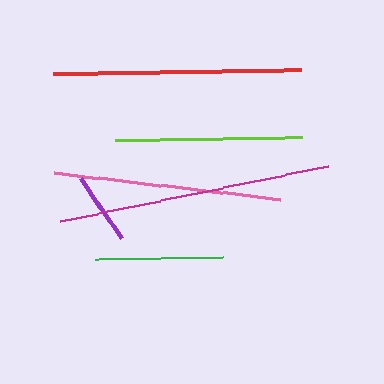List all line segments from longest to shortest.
From longest to shortest: magenta, red, pink, lime, green, purple.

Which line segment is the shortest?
The purple line is the shortest at approximately 73 pixels.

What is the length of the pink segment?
The pink segment is approximately 228 pixels long.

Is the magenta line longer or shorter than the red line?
The magenta line is longer than the red line.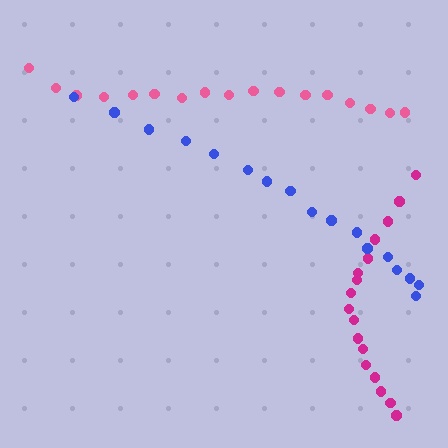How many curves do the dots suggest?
There are 3 distinct paths.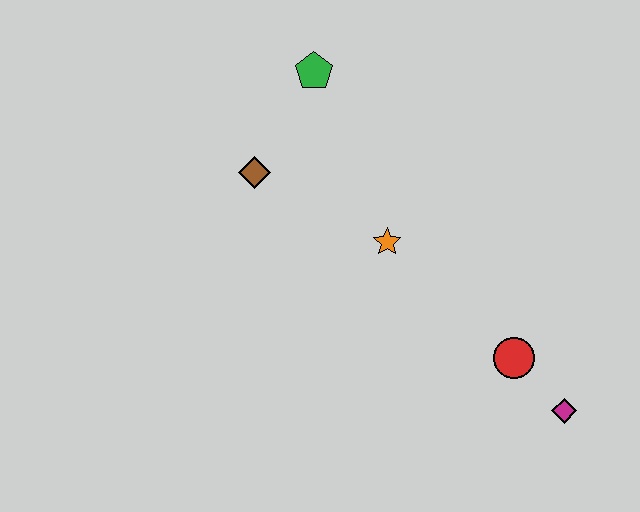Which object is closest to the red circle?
The magenta diamond is closest to the red circle.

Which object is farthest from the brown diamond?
The magenta diamond is farthest from the brown diamond.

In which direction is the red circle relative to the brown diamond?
The red circle is to the right of the brown diamond.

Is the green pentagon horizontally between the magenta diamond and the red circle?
No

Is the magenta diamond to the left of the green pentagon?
No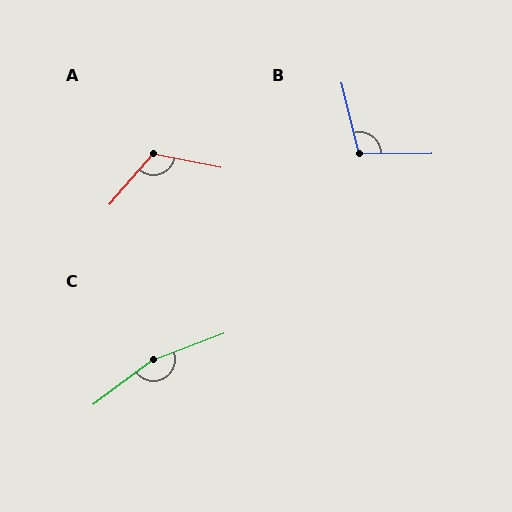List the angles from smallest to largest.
B (104°), A (120°), C (163°).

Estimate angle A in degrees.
Approximately 120 degrees.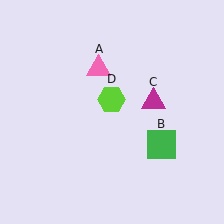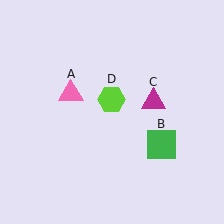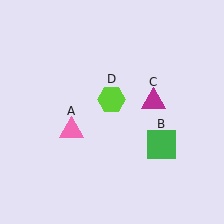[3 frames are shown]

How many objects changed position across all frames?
1 object changed position: pink triangle (object A).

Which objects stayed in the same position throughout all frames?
Green square (object B) and magenta triangle (object C) and lime hexagon (object D) remained stationary.